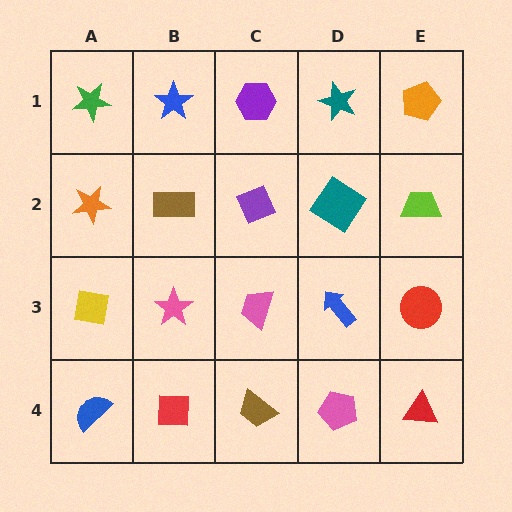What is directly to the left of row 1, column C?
A blue star.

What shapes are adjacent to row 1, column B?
A brown rectangle (row 2, column B), a green star (row 1, column A), a purple hexagon (row 1, column C).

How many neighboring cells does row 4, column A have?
2.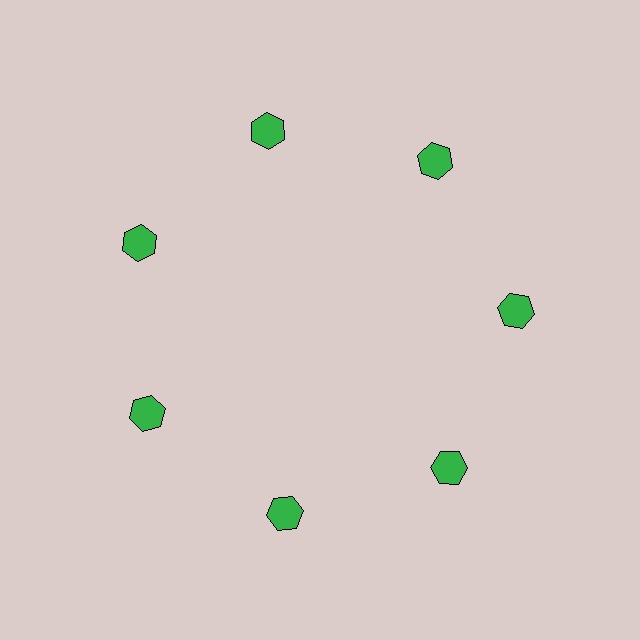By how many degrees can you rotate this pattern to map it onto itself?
The pattern maps onto itself every 51 degrees of rotation.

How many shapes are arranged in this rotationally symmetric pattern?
There are 7 shapes, arranged in 7 groups of 1.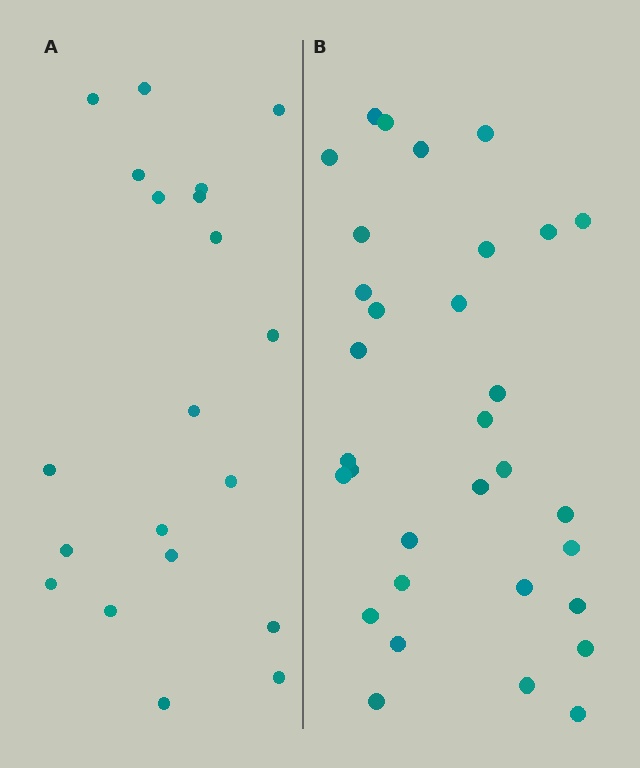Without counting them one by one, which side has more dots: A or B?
Region B (the right region) has more dots.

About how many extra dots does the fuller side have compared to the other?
Region B has roughly 12 or so more dots than region A.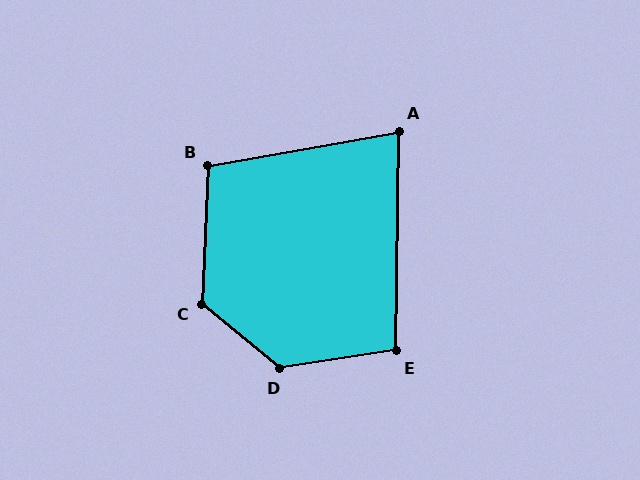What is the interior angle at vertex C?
Approximately 127 degrees (obtuse).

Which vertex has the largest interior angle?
D, at approximately 132 degrees.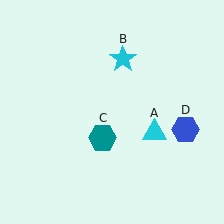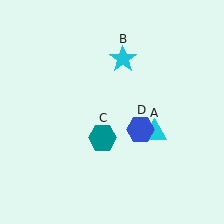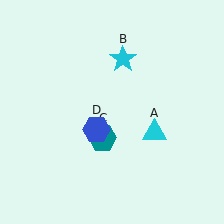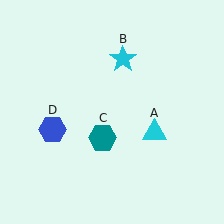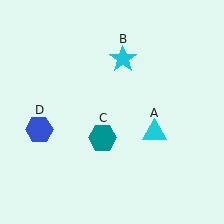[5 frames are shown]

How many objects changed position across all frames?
1 object changed position: blue hexagon (object D).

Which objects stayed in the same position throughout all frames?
Cyan triangle (object A) and cyan star (object B) and teal hexagon (object C) remained stationary.